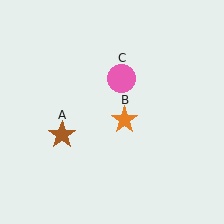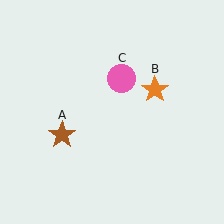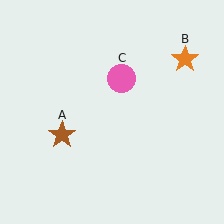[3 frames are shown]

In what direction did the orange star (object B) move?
The orange star (object B) moved up and to the right.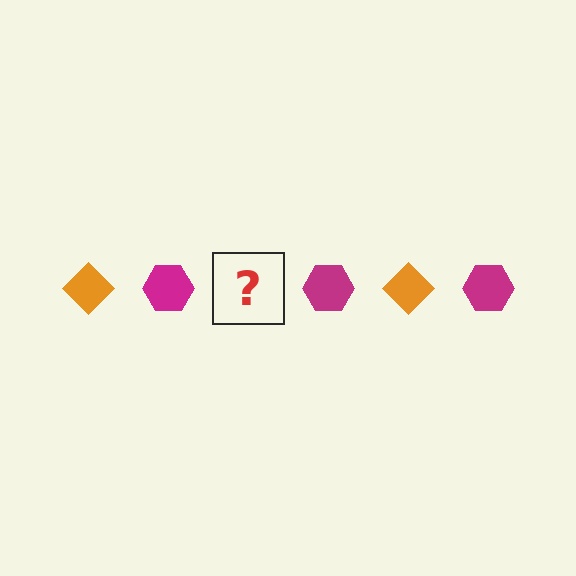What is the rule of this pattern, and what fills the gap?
The rule is that the pattern alternates between orange diamond and magenta hexagon. The gap should be filled with an orange diamond.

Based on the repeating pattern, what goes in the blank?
The blank should be an orange diamond.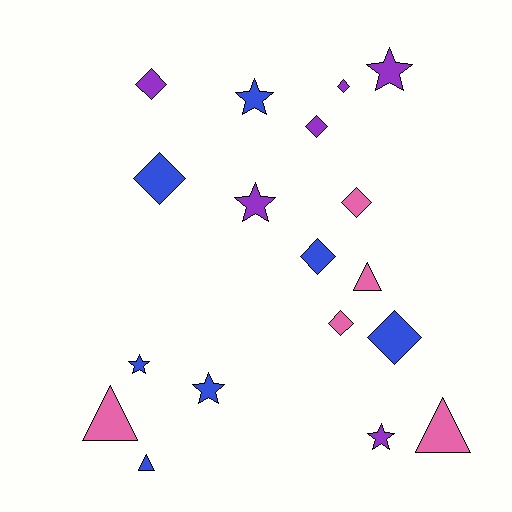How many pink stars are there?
There are no pink stars.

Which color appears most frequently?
Blue, with 7 objects.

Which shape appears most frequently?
Diamond, with 8 objects.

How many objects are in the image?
There are 18 objects.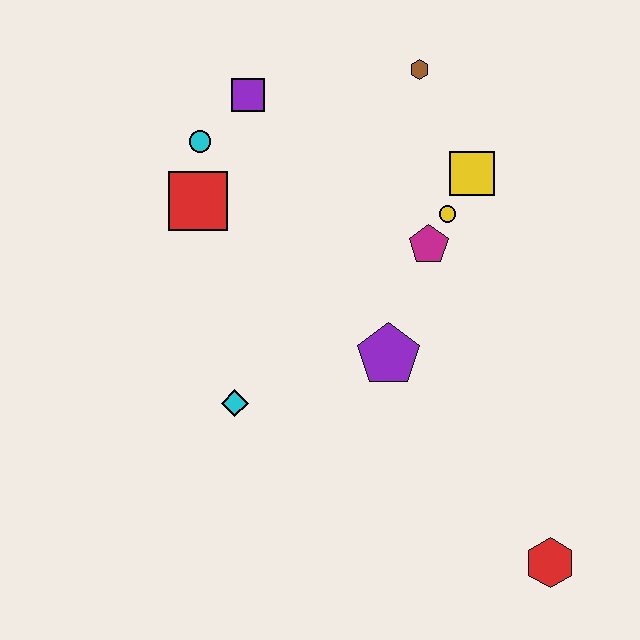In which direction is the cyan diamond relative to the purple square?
The cyan diamond is below the purple square.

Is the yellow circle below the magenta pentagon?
No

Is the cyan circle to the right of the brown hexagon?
No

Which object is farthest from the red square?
The red hexagon is farthest from the red square.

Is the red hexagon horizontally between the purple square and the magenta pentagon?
No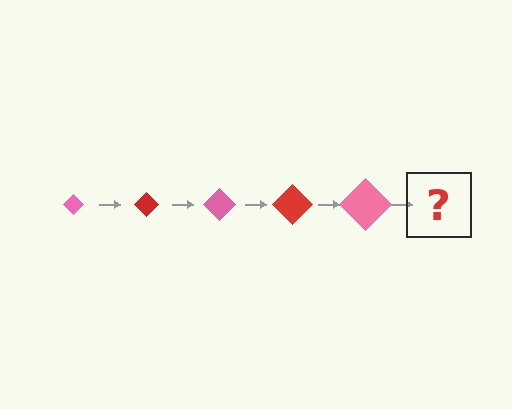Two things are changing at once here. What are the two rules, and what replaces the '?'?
The two rules are that the diamond grows larger each step and the color cycles through pink and red. The '?' should be a red diamond, larger than the previous one.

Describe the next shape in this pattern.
It should be a red diamond, larger than the previous one.